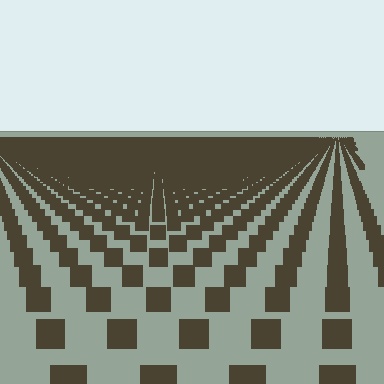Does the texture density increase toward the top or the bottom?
Density increases toward the top.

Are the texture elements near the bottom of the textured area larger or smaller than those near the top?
Larger. Near the bottom, elements are closer to the viewer and appear at a bigger on-screen size.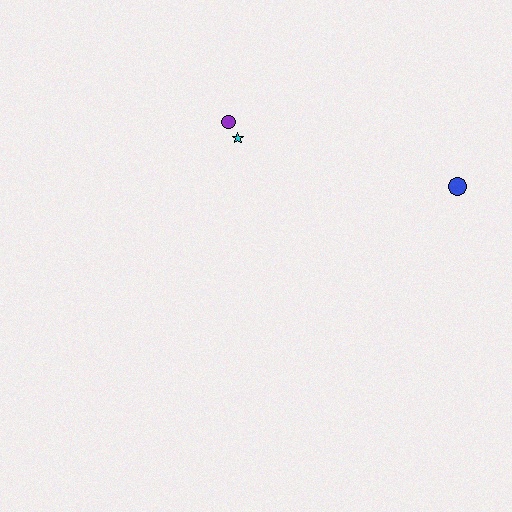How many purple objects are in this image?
There is 1 purple object.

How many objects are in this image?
There are 3 objects.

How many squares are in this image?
There are no squares.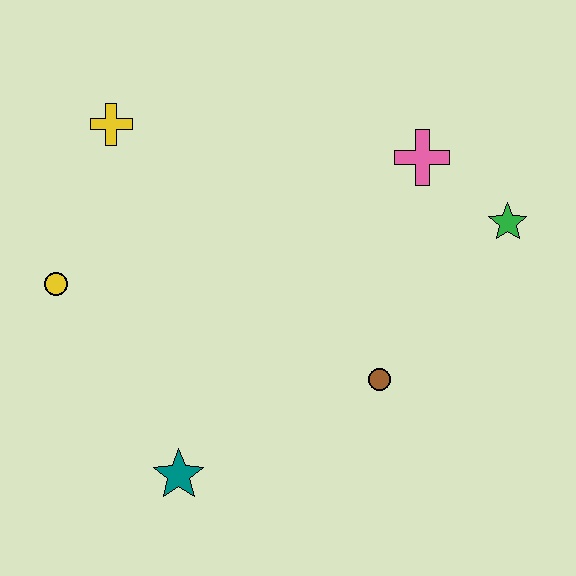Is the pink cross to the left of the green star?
Yes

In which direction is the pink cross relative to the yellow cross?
The pink cross is to the right of the yellow cross.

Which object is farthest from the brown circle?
The yellow cross is farthest from the brown circle.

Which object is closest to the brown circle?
The green star is closest to the brown circle.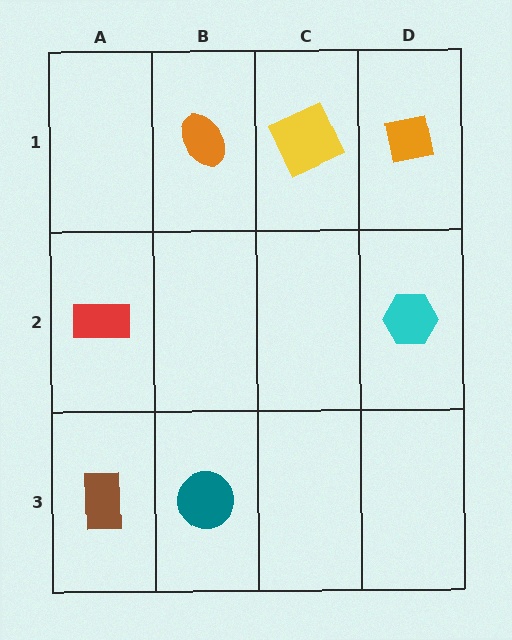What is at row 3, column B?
A teal circle.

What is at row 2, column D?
A cyan hexagon.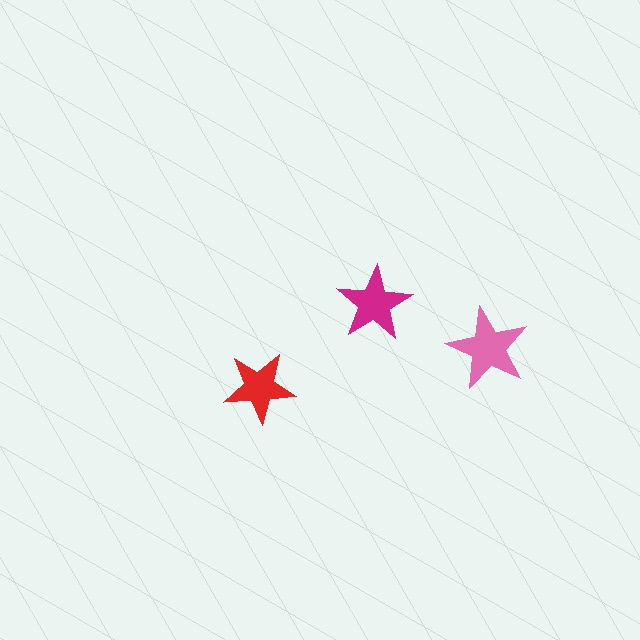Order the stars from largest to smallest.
the pink one, the magenta one, the red one.